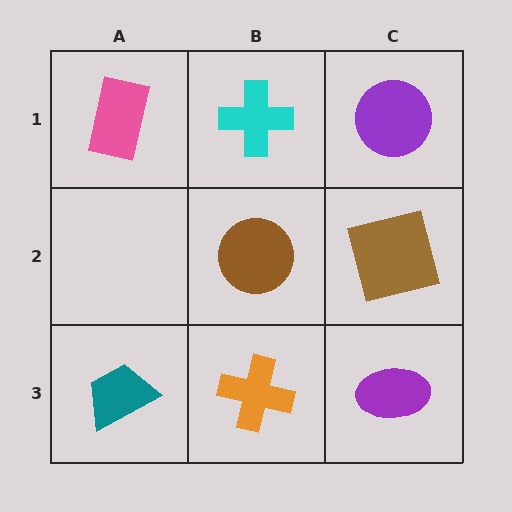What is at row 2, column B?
A brown circle.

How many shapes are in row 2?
2 shapes.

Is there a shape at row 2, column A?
No, that cell is empty.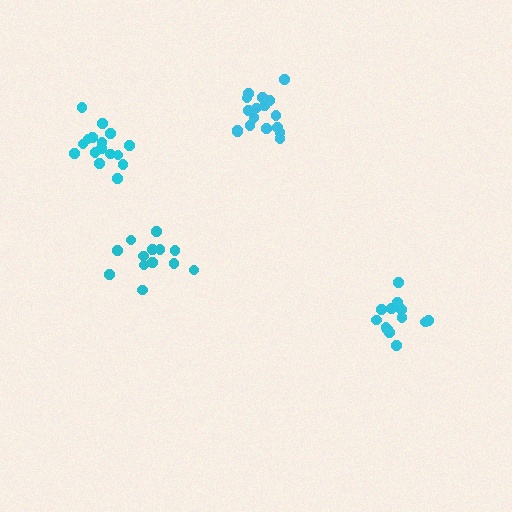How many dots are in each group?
Group 1: 13 dots, Group 2: 13 dots, Group 3: 17 dots, Group 4: 16 dots (59 total).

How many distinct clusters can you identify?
There are 4 distinct clusters.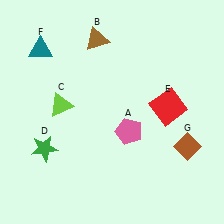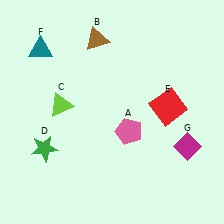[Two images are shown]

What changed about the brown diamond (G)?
In Image 1, G is brown. In Image 2, it changed to magenta.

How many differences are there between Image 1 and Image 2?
There is 1 difference between the two images.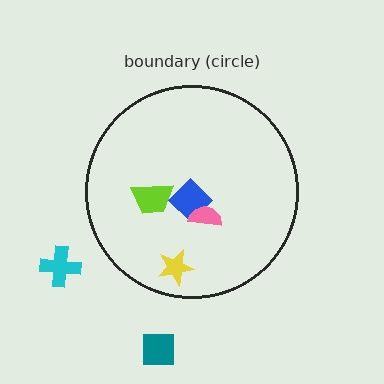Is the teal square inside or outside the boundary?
Outside.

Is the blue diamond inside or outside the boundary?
Inside.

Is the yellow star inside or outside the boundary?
Inside.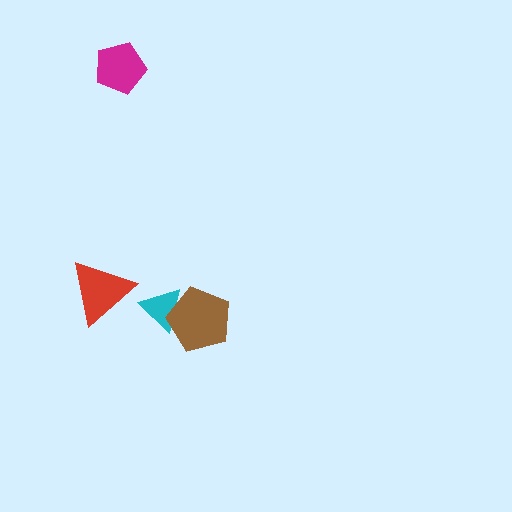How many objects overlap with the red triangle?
0 objects overlap with the red triangle.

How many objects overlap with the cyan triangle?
1 object overlaps with the cyan triangle.